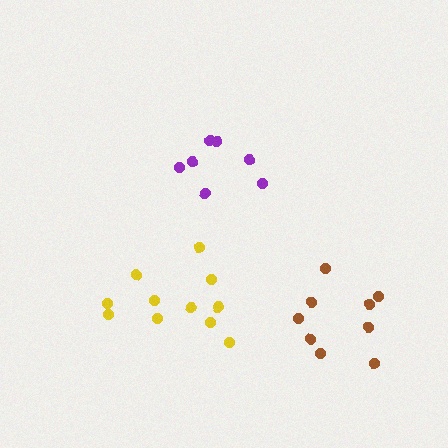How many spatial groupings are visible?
There are 3 spatial groupings.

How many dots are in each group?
Group 1: 11 dots, Group 2: 9 dots, Group 3: 7 dots (27 total).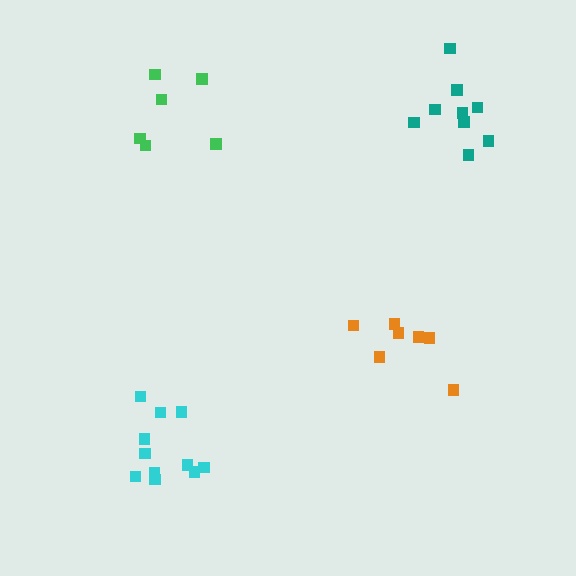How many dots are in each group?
Group 1: 9 dots, Group 2: 11 dots, Group 3: 6 dots, Group 4: 7 dots (33 total).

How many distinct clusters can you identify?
There are 4 distinct clusters.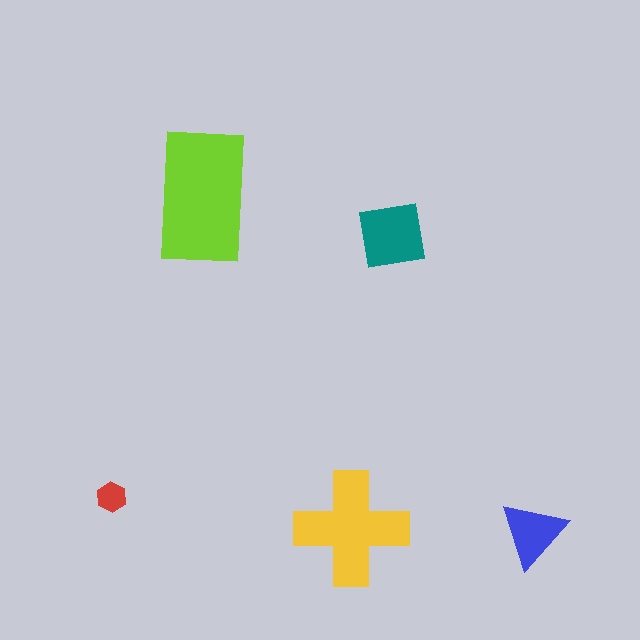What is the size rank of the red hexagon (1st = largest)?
5th.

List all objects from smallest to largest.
The red hexagon, the blue triangle, the teal square, the yellow cross, the lime rectangle.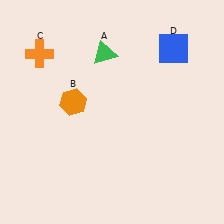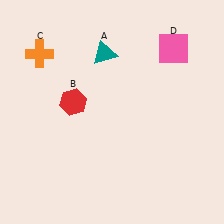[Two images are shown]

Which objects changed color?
A changed from green to teal. B changed from orange to red. D changed from blue to pink.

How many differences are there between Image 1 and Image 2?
There are 3 differences between the two images.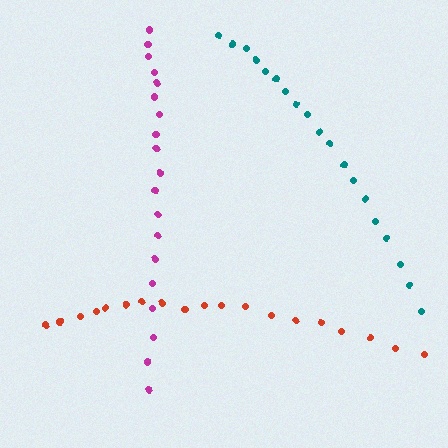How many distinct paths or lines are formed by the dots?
There are 3 distinct paths.